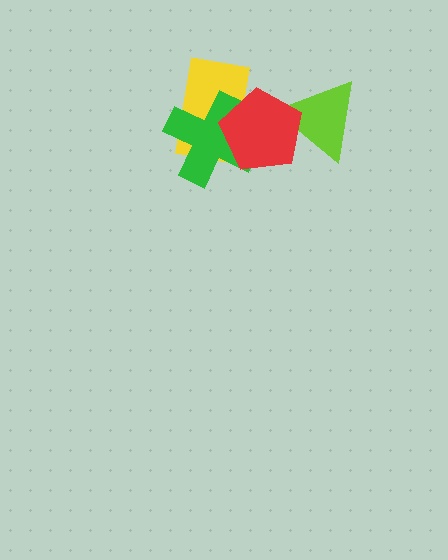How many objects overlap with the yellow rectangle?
2 objects overlap with the yellow rectangle.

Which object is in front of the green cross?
The red pentagon is in front of the green cross.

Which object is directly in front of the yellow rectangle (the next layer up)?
The green cross is directly in front of the yellow rectangle.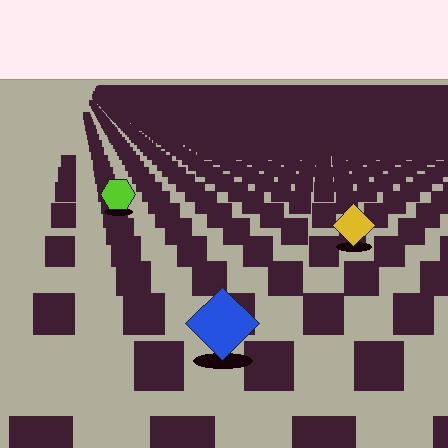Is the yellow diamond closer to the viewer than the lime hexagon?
Yes. The yellow diamond is closer — you can tell from the texture gradient: the ground texture is coarser near it.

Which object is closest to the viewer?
The blue diamond is closest. The texture marks near it are larger and more spread out.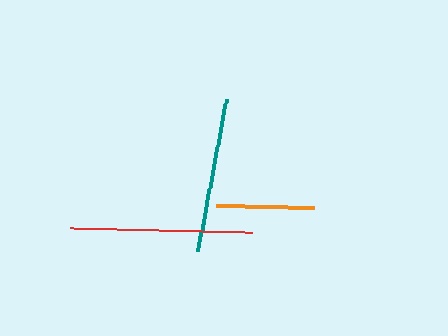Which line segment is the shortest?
The orange line is the shortest at approximately 99 pixels.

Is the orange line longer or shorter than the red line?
The red line is longer than the orange line.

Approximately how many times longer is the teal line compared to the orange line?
The teal line is approximately 1.6 times the length of the orange line.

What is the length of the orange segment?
The orange segment is approximately 99 pixels long.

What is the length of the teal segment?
The teal segment is approximately 155 pixels long.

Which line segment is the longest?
The red line is the longest at approximately 183 pixels.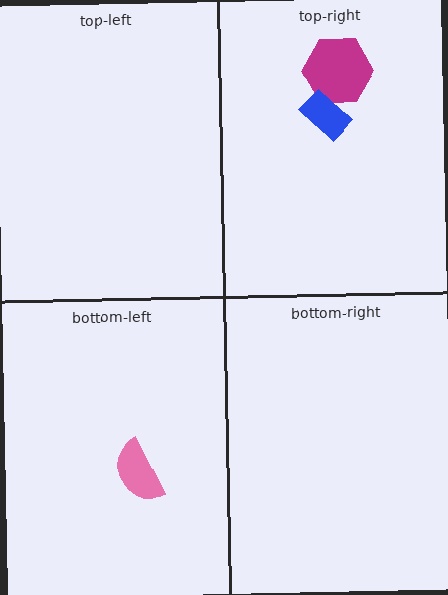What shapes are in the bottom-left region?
The pink semicircle.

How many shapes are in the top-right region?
2.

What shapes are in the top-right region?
The magenta hexagon, the blue rectangle.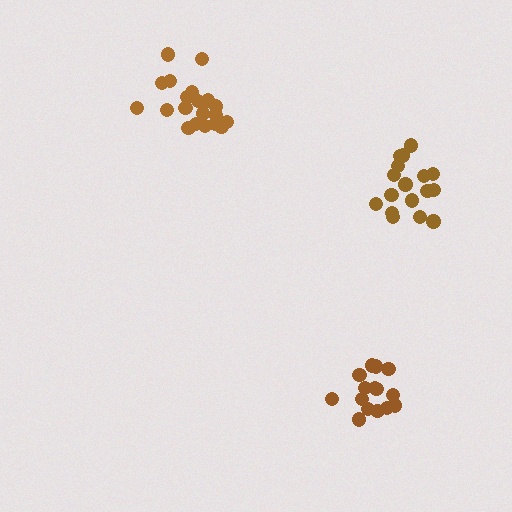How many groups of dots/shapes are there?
There are 3 groups.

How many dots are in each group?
Group 1: 20 dots, Group 2: 17 dots, Group 3: 15 dots (52 total).